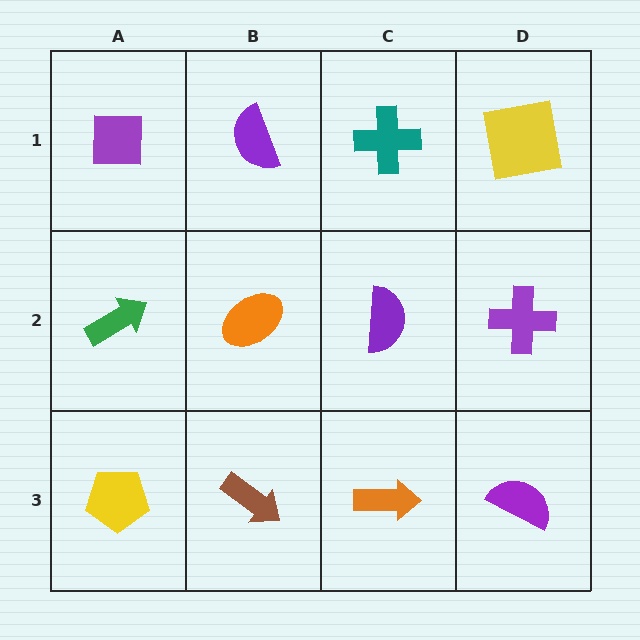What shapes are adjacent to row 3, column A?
A green arrow (row 2, column A), a brown arrow (row 3, column B).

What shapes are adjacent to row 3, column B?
An orange ellipse (row 2, column B), a yellow pentagon (row 3, column A), an orange arrow (row 3, column C).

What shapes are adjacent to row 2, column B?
A purple semicircle (row 1, column B), a brown arrow (row 3, column B), a green arrow (row 2, column A), a purple semicircle (row 2, column C).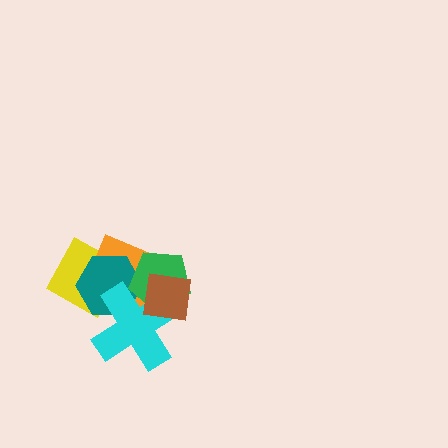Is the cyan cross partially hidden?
Yes, it is partially covered by another shape.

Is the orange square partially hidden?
Yes, it is partially covered by another shape.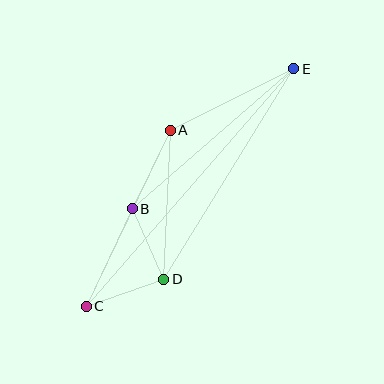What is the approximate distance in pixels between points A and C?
The distance between A and C is approximately 195 pixels.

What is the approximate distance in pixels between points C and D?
The distance between C and D is approximately 82 pixels.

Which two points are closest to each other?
Points B and D are closest to each other.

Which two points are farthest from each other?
Points C and E are farthest from each other.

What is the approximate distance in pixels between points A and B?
The distance between A and B is approximately 87 pixels.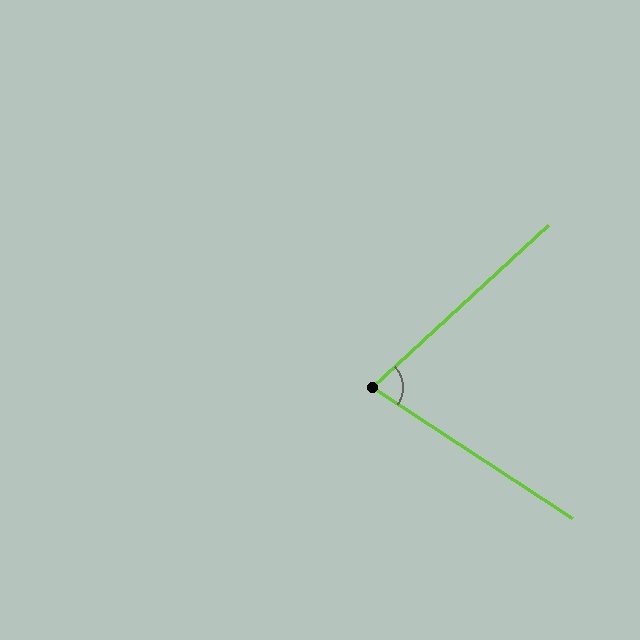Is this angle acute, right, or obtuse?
It is acute.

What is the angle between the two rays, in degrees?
Approximately 76 degrees.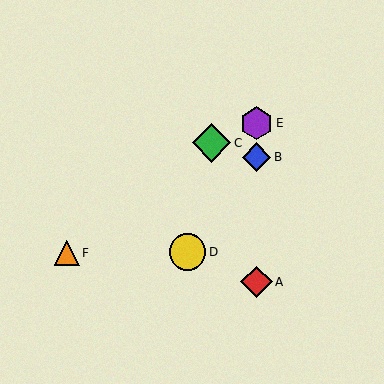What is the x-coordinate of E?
Object E is at x≈257.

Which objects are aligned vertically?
Objects A, B, E are aligned vertically.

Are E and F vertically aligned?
No, E is at x≈257 and F is at x≈67.